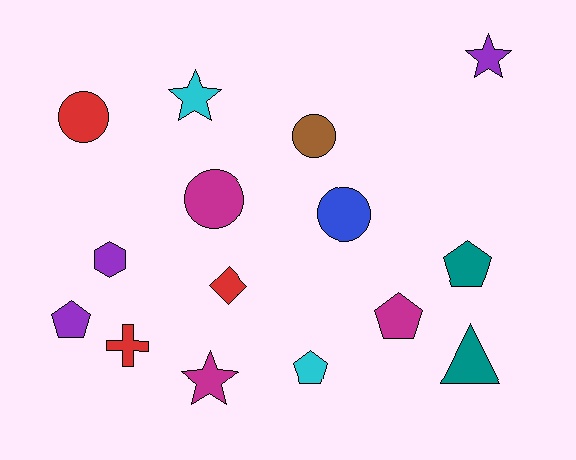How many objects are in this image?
There are 15 objects.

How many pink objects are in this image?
There are no pink objects.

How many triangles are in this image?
There is 1 triangle.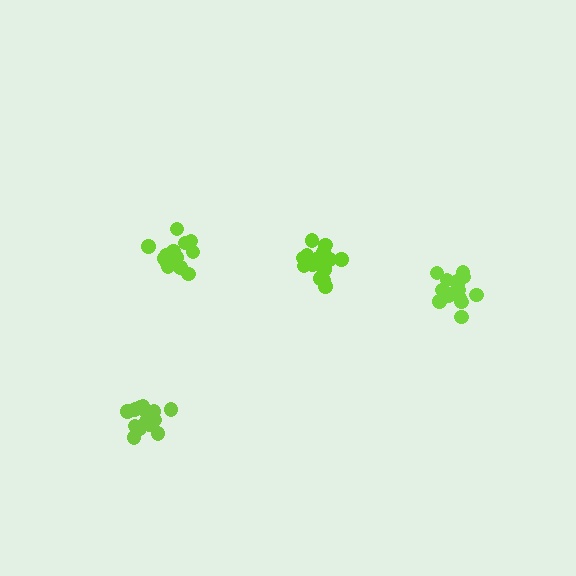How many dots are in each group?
Group 1: 17 dots, Group 2: 19 dots, Group 3: 16 dots, Group 4: 18 dots (70 total).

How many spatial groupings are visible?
There are 4 spatial groupings.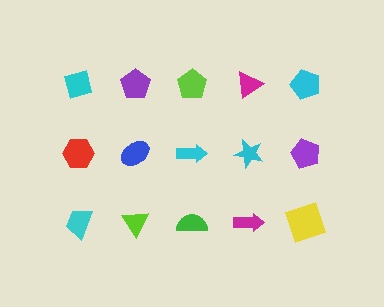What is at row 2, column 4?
A cyan star.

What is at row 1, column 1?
A cyan square.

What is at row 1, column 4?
A magenta triangle.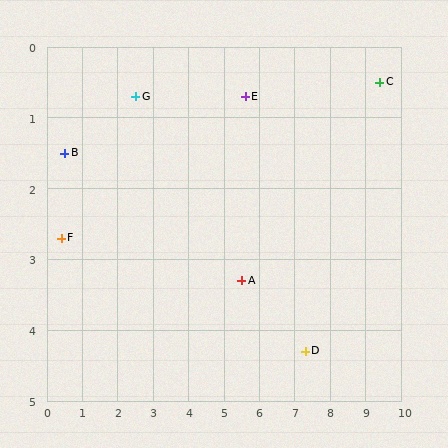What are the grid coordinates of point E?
Point E is at approximately (5.6, 0.7).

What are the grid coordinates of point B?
Point B is at approximately (0.5, 1.5).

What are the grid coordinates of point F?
Point F is at approximately (0.4, 2.7).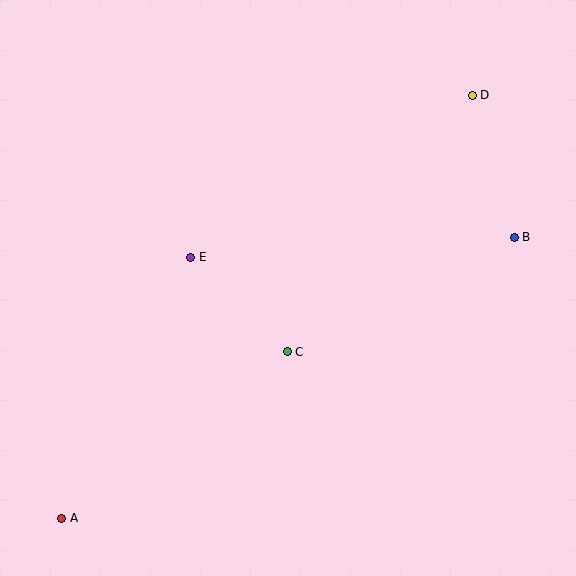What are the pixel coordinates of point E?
Point E is at (191, 257).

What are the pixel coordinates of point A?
Point A is at (62, 518).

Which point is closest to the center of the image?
Point C at (287, 352) is closest to the center.